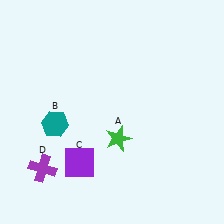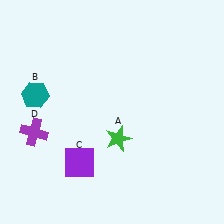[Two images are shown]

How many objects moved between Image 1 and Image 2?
2 objects moved between the two images.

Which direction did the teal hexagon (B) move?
The teal hexagon (B) moved up.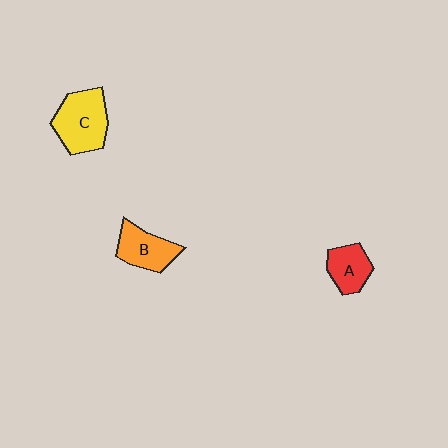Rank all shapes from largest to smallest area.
From largest to smallest: C (yellow), B (orange), A (red).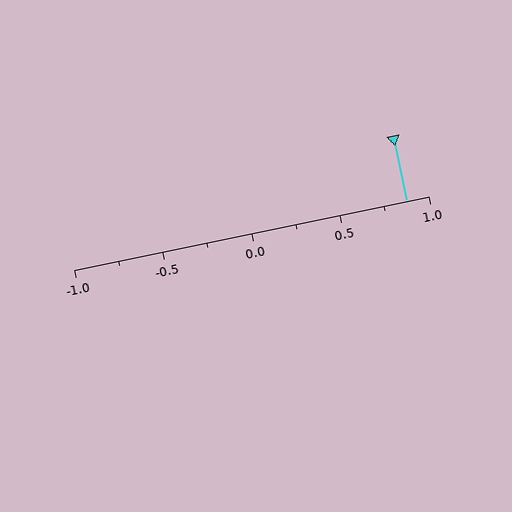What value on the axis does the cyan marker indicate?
The marker indicates approximately 0.88.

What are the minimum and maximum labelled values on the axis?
The axis runs from -1.0 to 1.0.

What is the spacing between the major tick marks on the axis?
The major ticks are spaced 0.5 apart.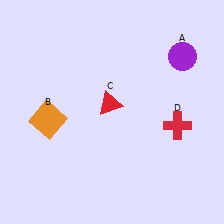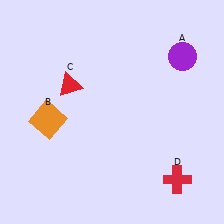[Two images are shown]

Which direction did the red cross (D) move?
The red cross (D) moved down.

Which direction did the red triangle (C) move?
The red triangle (C) moved left.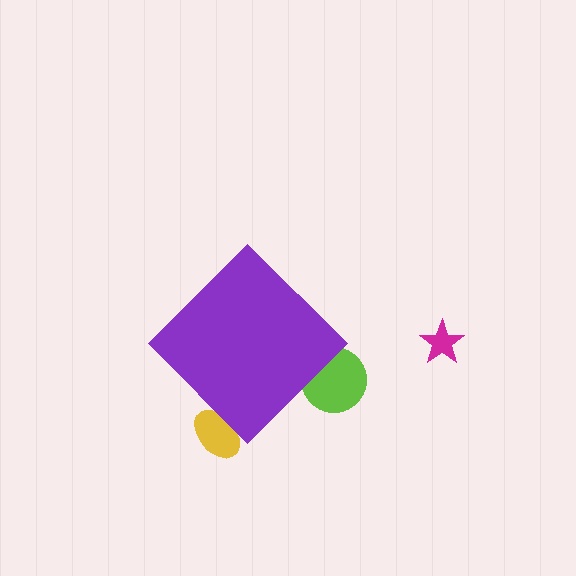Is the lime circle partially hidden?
Yes, the lime circle is partially hidden behind the purple diamond.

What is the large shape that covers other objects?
A purple diamond.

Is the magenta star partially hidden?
No, the magenta star is fully visible.